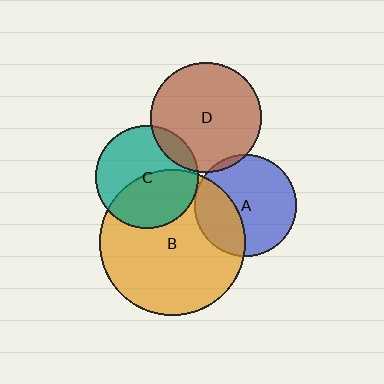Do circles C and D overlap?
Yes.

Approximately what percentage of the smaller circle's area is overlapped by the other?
Approximately 10%.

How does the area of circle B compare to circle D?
Approximately 1.7 times.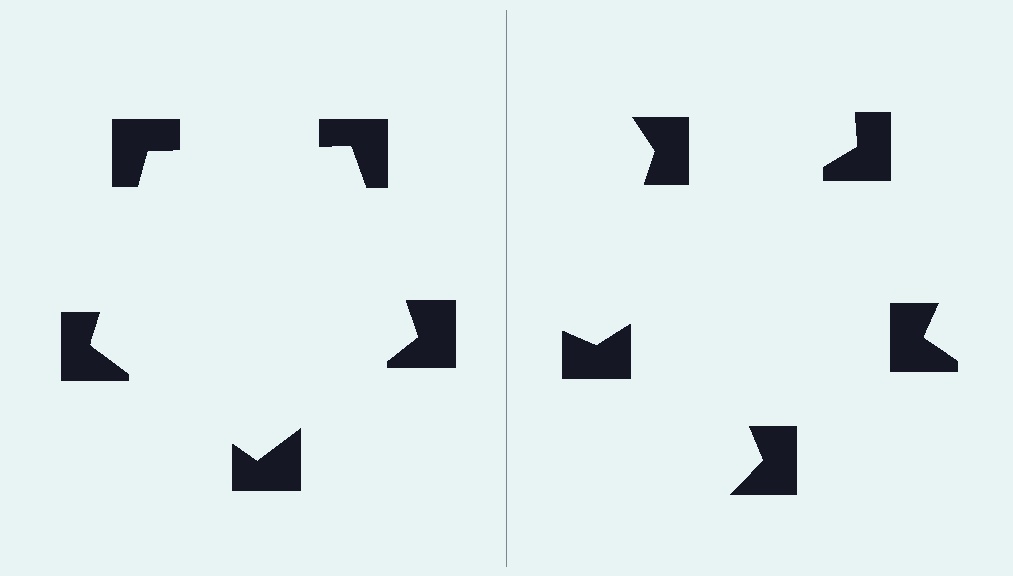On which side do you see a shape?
An illusory pentagon appears on the left side. On the right side the wedge cuts are rotated, so no coherent shape forms.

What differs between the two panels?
The notched squares are positioned identically on both sides; only the wedge orientations differ. On the left they align to a pentagon; on the right they are misaligned.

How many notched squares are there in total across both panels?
10 — 5 on each side.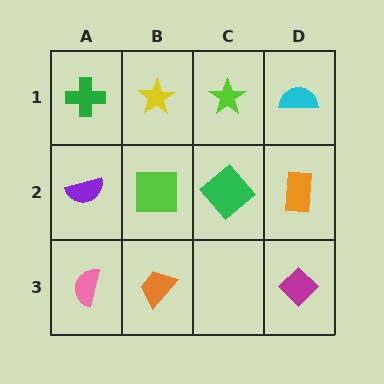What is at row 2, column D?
An orange rectangle.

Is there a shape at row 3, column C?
No, that cell is empty.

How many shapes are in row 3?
3 shapes.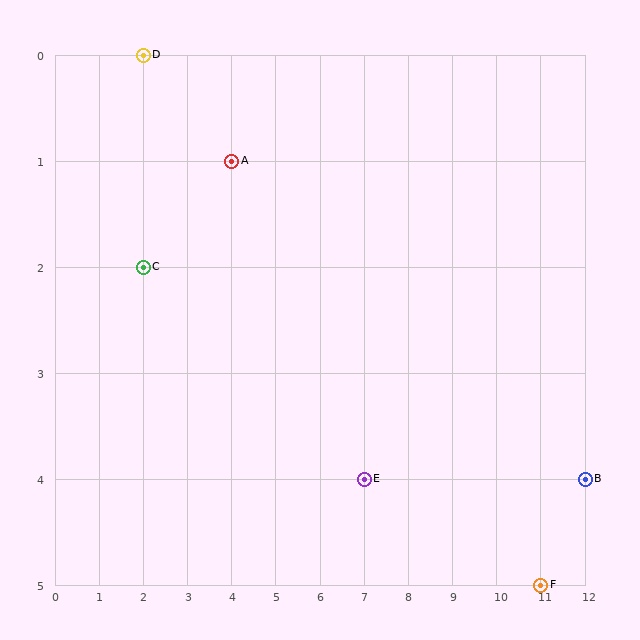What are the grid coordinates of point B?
Point B is at grid coordinates (12, 4).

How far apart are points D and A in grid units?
Points D and A are 2 columns and 1 row apart (about 2.2 grid units diagonally).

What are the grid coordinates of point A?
Point A is at grid coordinates (4, 1).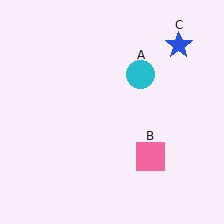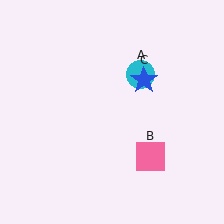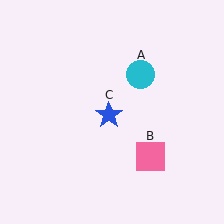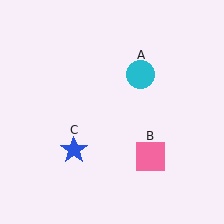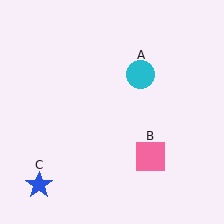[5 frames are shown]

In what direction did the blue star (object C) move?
The blue star (object C) moved down and to the left.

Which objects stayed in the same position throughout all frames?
Cyan circle (object A) and pink square (object B) remained stationary.